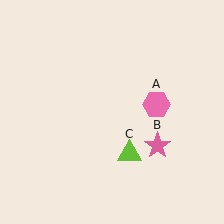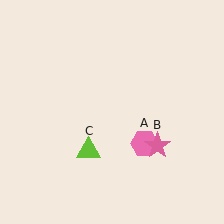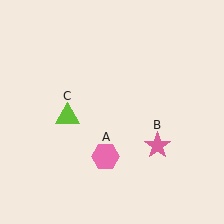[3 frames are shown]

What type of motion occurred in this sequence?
The pink hexagon (object A), lime triangle (object C) rotated clockwise around the center of the scene.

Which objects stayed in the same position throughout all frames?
Pink star (object B) remained stationary.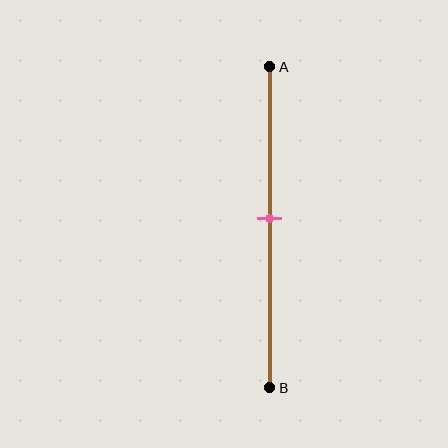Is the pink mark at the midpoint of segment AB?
Yes, the mark is approximately at the midpoint.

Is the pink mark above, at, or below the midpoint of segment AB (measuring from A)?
The pink mark is approximately at the midpoint of segment AB.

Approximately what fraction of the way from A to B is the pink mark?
The pink mark is approximately 45% of the way from A to B.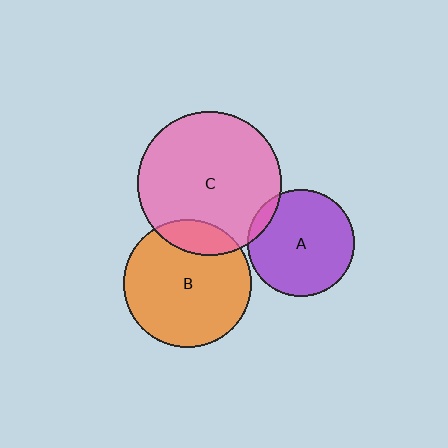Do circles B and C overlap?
Yes.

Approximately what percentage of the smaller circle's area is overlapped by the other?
Approximately 15%.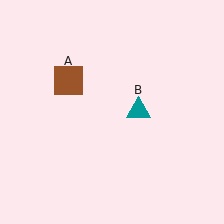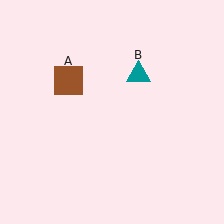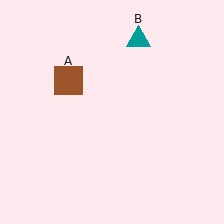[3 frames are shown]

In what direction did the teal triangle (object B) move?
The teal triangle (object B) moved up.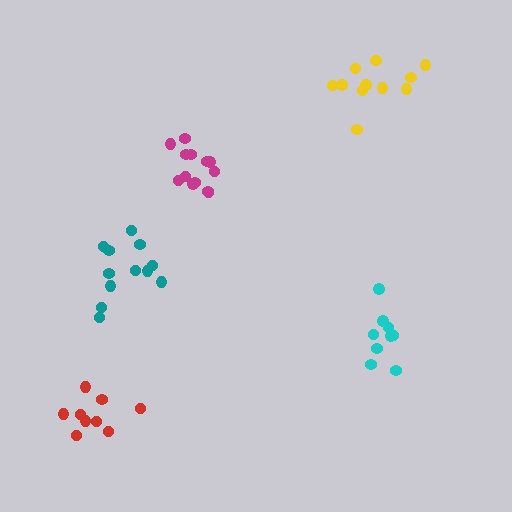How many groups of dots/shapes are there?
There are 5 groups.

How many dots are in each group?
Group 1: 9 dots, Group 2: 11 dots, Group 3: 9 dots, Group 4: 12 dots, Group 5: 13 dots (54 total).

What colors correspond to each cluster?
The clusters are colored: red, yellow, cyan, teal, magenta.